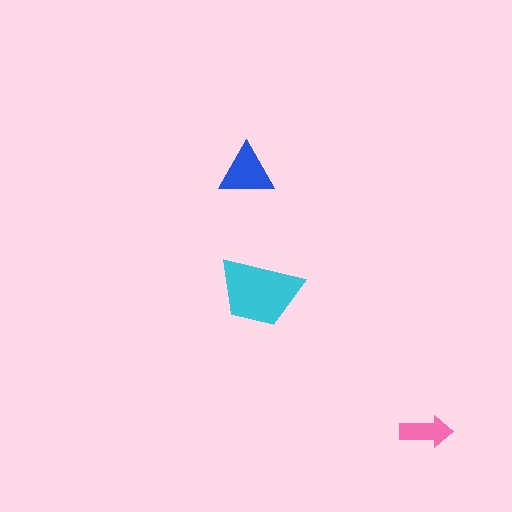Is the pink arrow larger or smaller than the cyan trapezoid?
Smaller.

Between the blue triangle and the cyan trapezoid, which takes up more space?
The cyan trapezoid.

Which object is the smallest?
The pink arrow.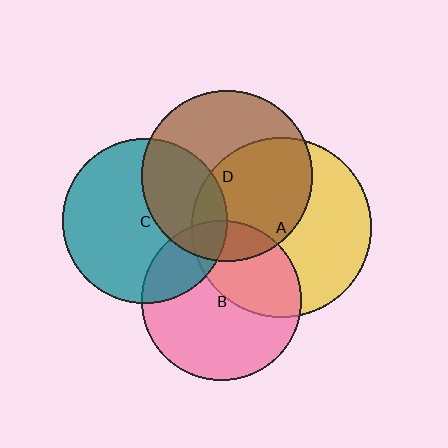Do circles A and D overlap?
Yes.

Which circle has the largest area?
Circle A (yellow).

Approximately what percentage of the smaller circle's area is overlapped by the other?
Approximately 50%.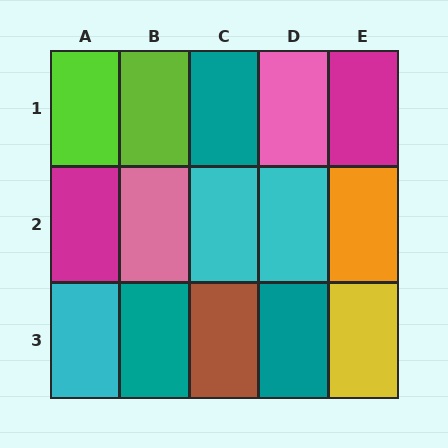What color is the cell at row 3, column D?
Teal.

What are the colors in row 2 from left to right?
Magenta, pink, cyan, cyan, orange.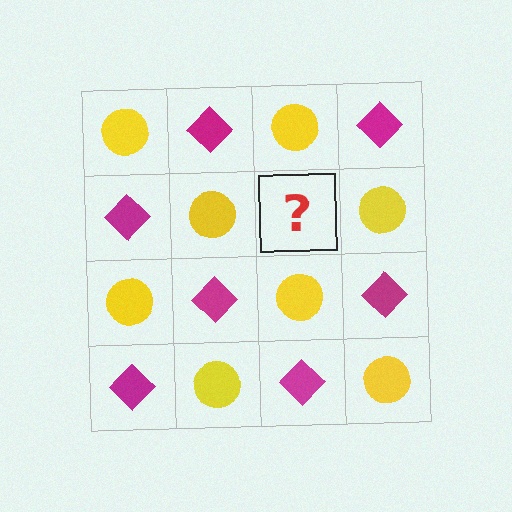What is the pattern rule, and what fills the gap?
The rule is that it alternates yellow circle and magenta diamond in a checkerboard pattern. The gap should be filled with a magenta diamond.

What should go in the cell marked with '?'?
The missing cell should contain a magenta diamond.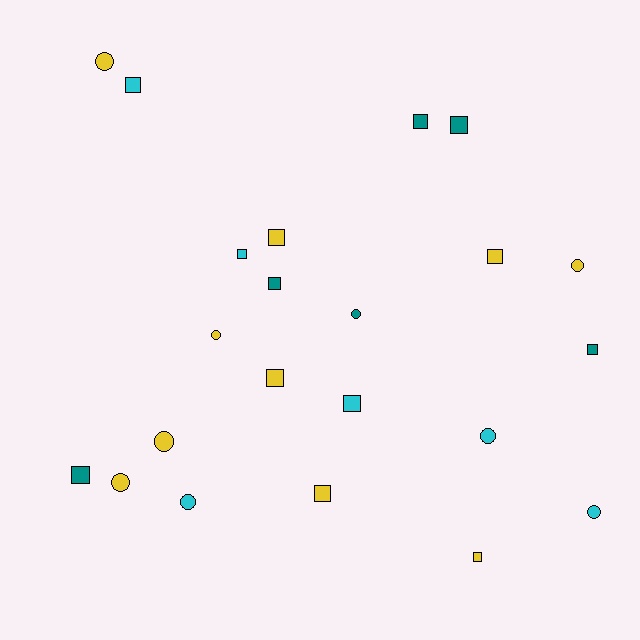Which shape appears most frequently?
Square, with 13 objects.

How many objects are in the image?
There are 22 objects.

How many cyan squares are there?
There are 3 cyan squares.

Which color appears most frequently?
Yellow, with 10 objects.